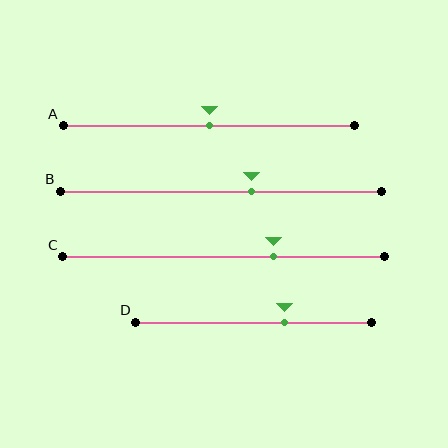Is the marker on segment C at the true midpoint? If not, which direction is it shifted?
No, the marker on segment C is shifted to the right by about 16% of the segment length.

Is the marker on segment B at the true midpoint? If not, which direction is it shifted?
No, the marker on segment B is shifted to the right by about 10% of the segment length.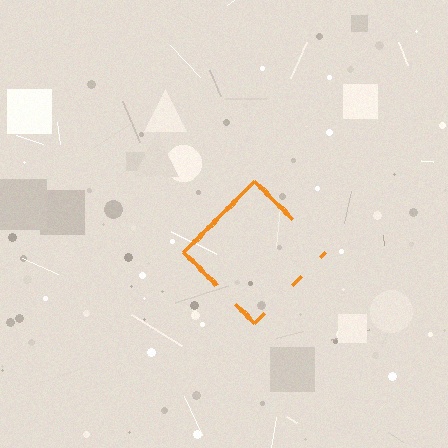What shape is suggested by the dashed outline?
The dashed outline suggests a diamond.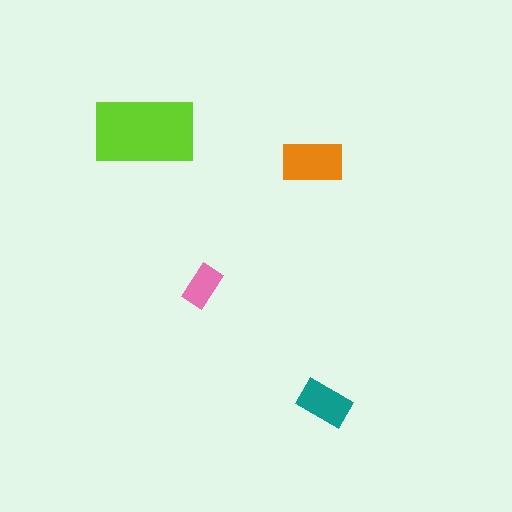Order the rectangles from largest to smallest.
the lime one, the orange one, the teal one, the pink one.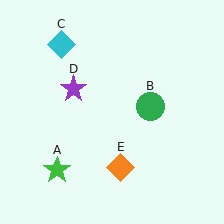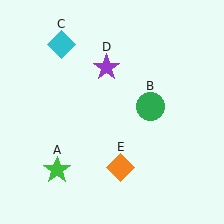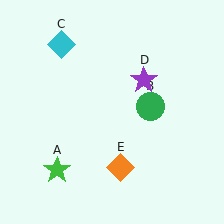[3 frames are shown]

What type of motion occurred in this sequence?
The purple star (object D) rotated clockwise around the center of the scene.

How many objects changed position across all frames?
1 object changed position: purple star (object D).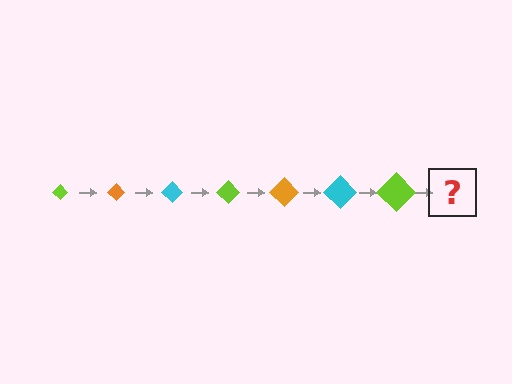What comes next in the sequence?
The next element should be an orange diamond, larger than the previous one.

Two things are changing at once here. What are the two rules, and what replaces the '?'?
The two rules are that the diamond grows larger each step and the color cycles through lime, orange, and cyan. The '?' should be an orange diamond, larger than the previous one.